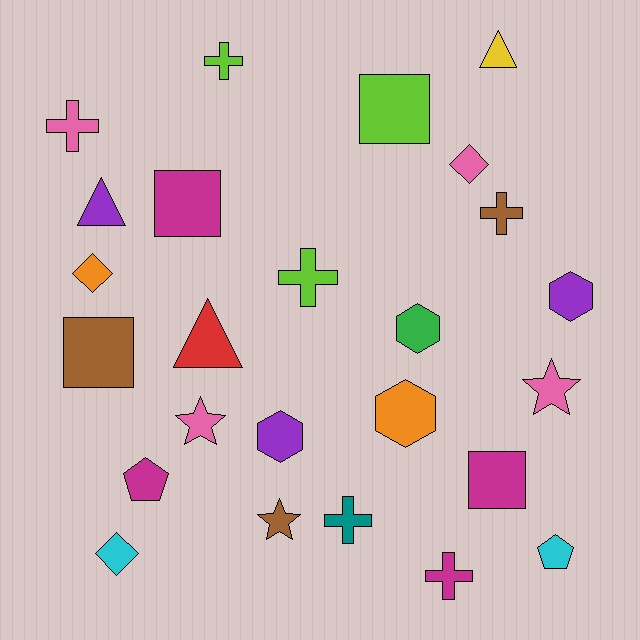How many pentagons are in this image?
There are 2 pentagons.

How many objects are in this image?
There are 25 objects.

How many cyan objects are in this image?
There are 2 cyan objects.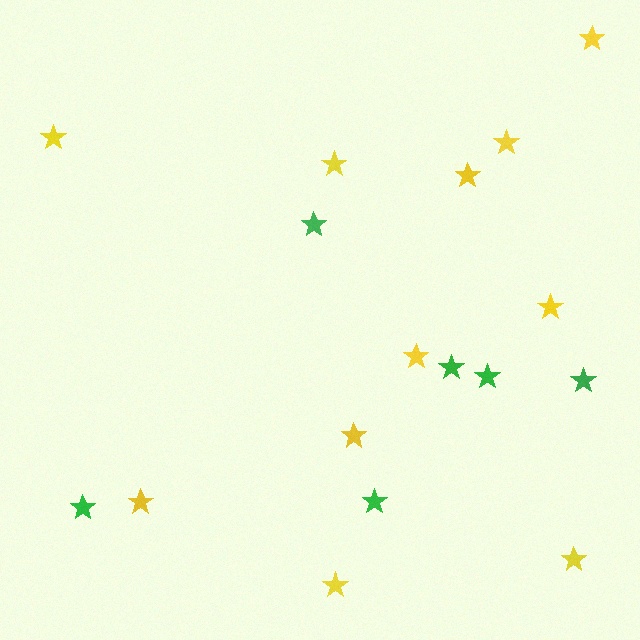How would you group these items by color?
There are 2 groups: one group of green stars (6) and one group of yellow stars (11).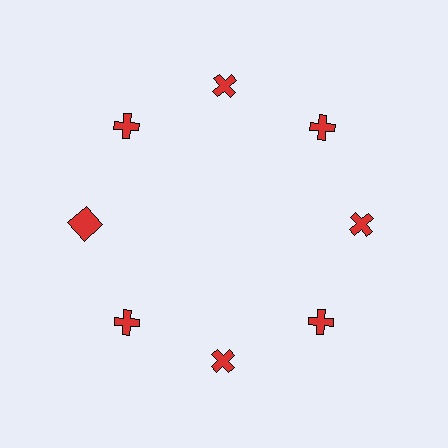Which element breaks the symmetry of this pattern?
The red square at roughly the 9 o'clock position breaks the symmetry. All other shapes are red crosses.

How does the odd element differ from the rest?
It has a different shape: square instead of cross.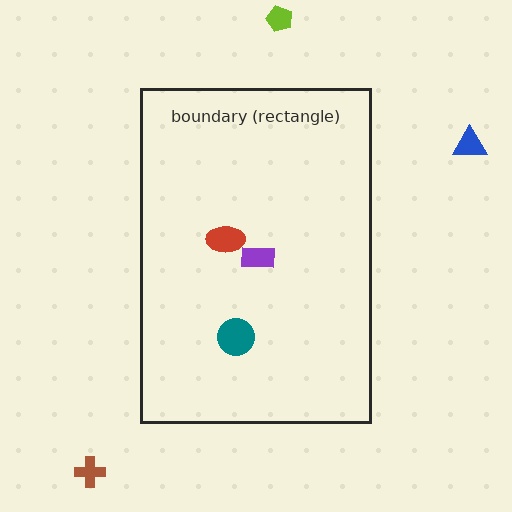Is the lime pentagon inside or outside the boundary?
Outside.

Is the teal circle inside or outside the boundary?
Inside.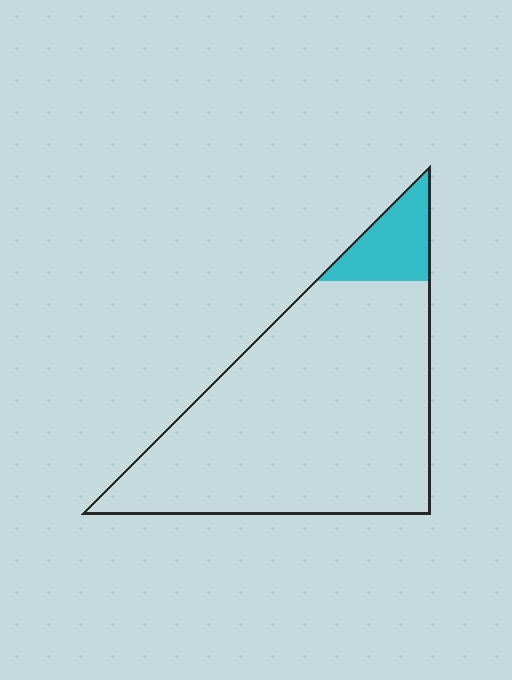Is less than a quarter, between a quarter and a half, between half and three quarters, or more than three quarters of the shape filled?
Less than a quarter.